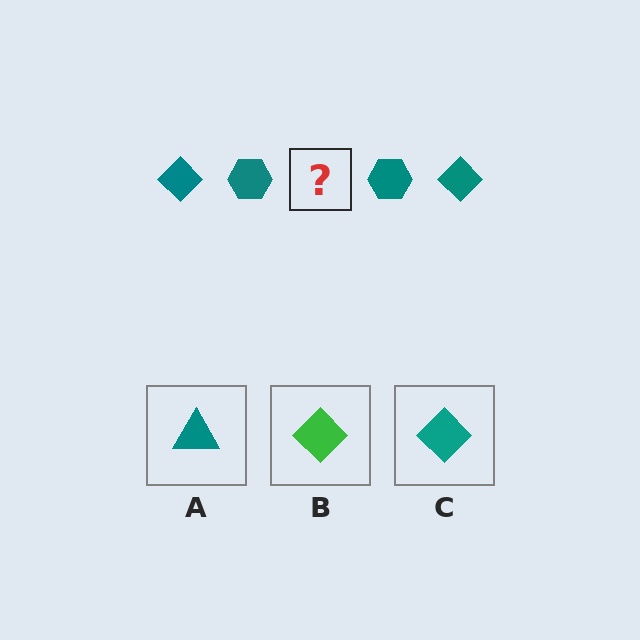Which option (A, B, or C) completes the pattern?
C.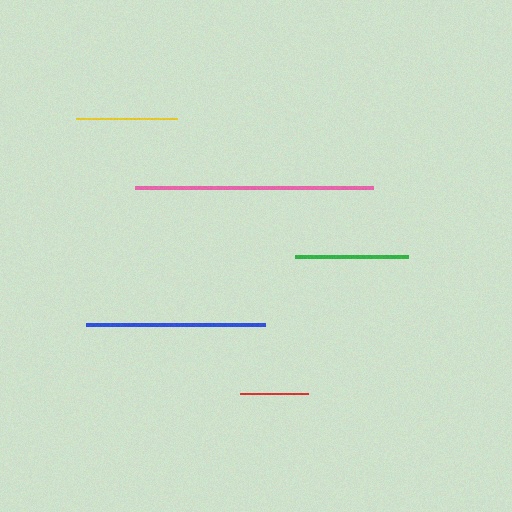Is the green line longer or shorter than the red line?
The green line is longer than the red line.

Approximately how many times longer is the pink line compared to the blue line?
The pink line is approximately 1.3 times the length of the blue line.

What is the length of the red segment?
The red segment is approximately 67 pixels long.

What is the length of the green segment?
The green segment is approximately 113 pixels long.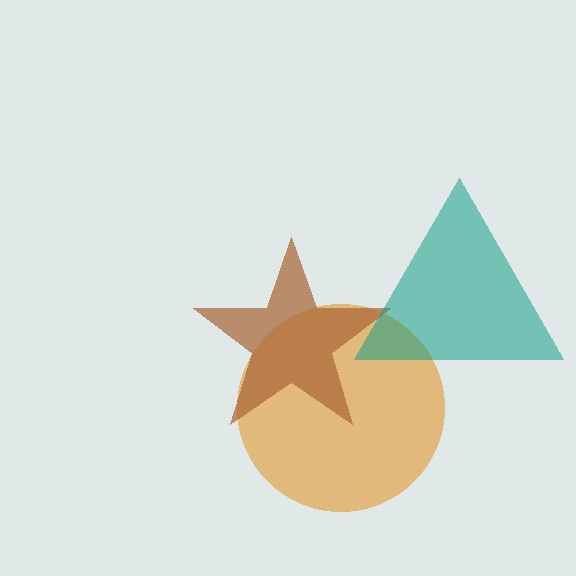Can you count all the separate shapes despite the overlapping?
Yes, there are 3 separate shapes.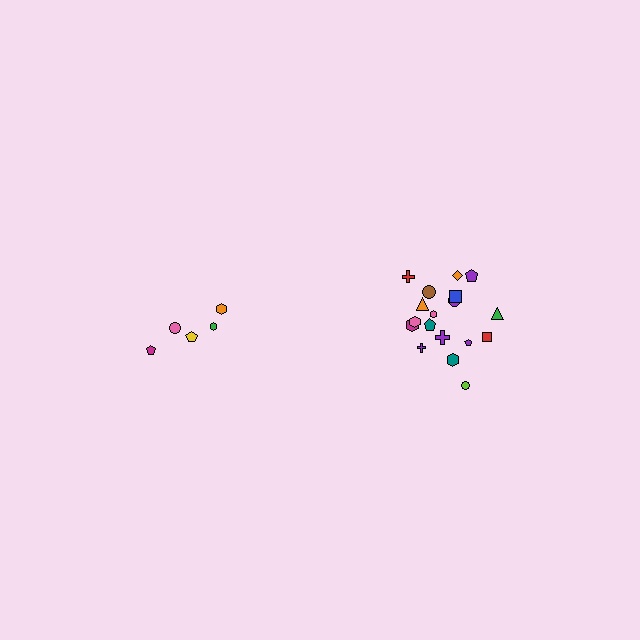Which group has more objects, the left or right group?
The right group.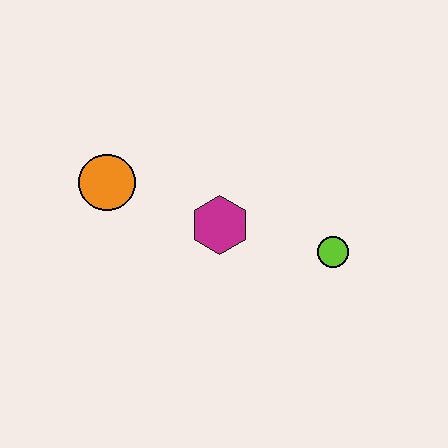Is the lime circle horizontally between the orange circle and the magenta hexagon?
No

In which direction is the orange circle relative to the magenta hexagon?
The orange circle is to the left of the magenta hexagon.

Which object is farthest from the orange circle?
The lime circle is farthest from the orange circle.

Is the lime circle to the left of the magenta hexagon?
No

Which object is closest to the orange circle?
The magenta hexagon is closest to the orange circle.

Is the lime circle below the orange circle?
Yes